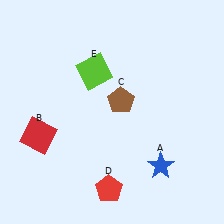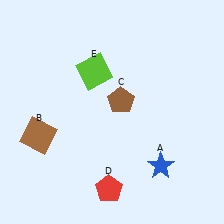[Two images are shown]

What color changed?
The square (B) changed from red in Image 1 to brown in Image 2.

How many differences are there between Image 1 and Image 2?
There is 1 difference between the two images.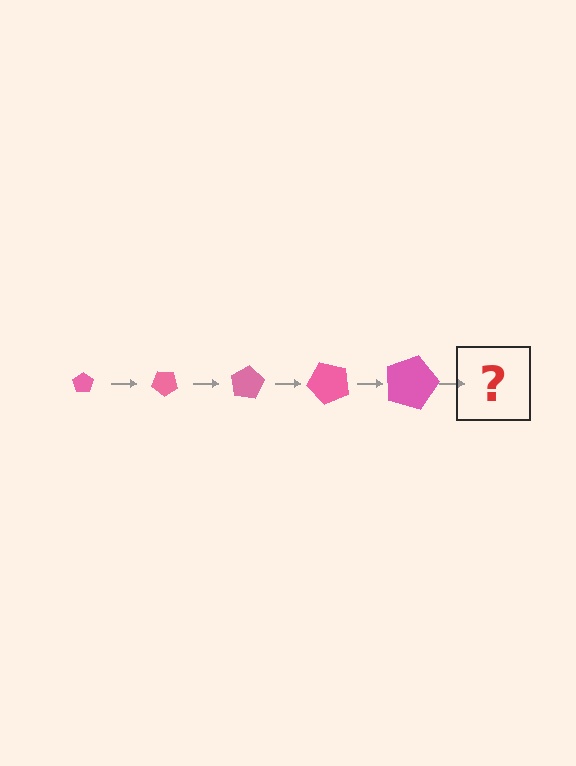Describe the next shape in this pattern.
It should be a pentagon, larger than the previous one and rotated 200 degrees from the start.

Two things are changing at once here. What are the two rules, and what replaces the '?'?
The two rules are that the pentagon grows larger each step and it rotates 40 degrees each step. The '?' should be a pentagon, larger than the previous one and rotated 200 degrees from the start.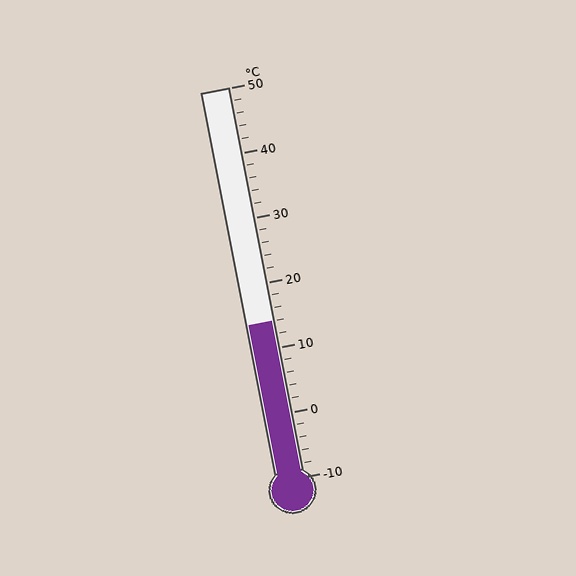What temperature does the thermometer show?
The thermometer shows approximately 14°C.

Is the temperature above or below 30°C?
The temperature is below 30°C.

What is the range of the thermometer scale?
The thermometer scale ranges from -10°C to 50°C.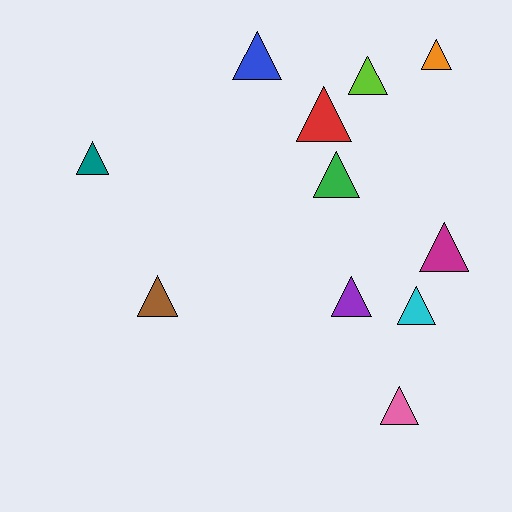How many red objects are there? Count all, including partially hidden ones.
There is 1 red object.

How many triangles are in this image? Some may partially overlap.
There are 11 triangles.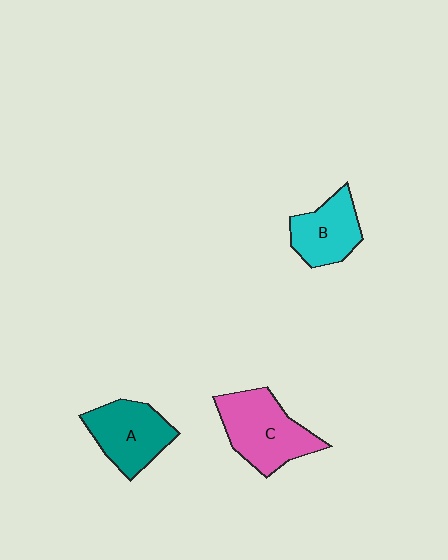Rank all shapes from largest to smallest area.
From largest to smallest: C (pink), A (teal), B (cyan).